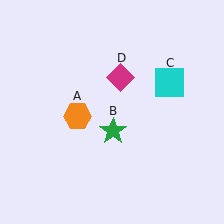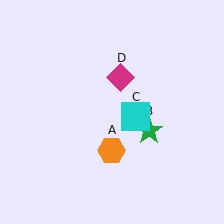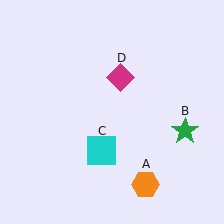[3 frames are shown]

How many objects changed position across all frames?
3 objects changed position: orange hexagon (object A), green star (object B), cyan square (object C).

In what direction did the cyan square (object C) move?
The cyan square (object C) moved down and to the left.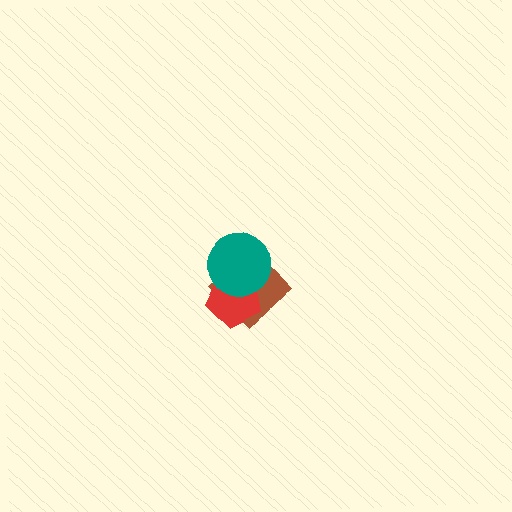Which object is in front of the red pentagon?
The teal circle is in front of the red pentagon.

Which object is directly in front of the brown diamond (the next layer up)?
The red pentagon is directly in front of the brown diamond.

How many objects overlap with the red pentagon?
2 objects overlap with the red pentagon.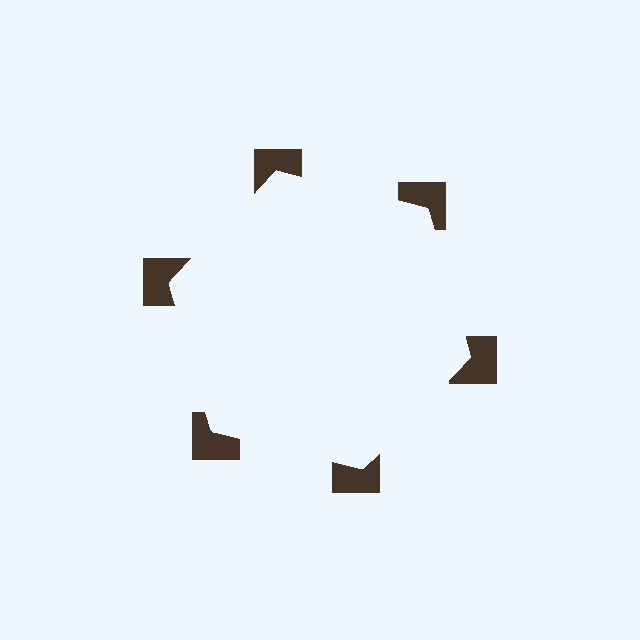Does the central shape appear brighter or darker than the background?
It typically appears slightly brighter than the background, even though no actual brightness change is drawn.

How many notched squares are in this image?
There are 6 — one at each vertex of the illusory hexagon.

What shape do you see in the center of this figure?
An illusory hexagon — its edges are inferred from the aligned wedge cuts in the notched squares, not physically drawn.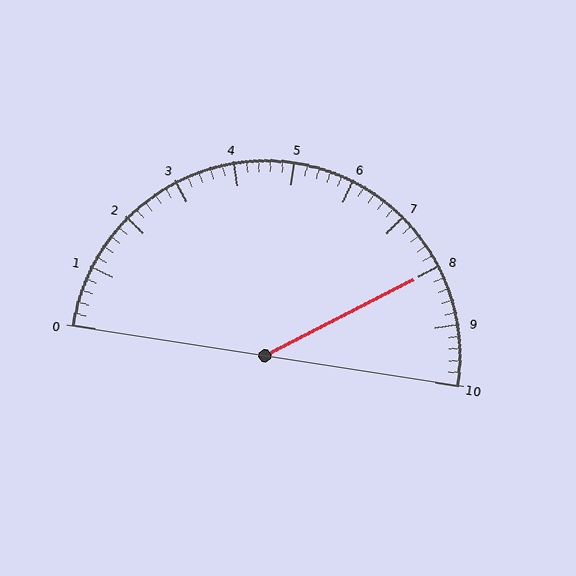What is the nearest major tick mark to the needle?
The nearest major tick mark is 8.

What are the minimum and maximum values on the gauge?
The gauge ranges from 0 to 10.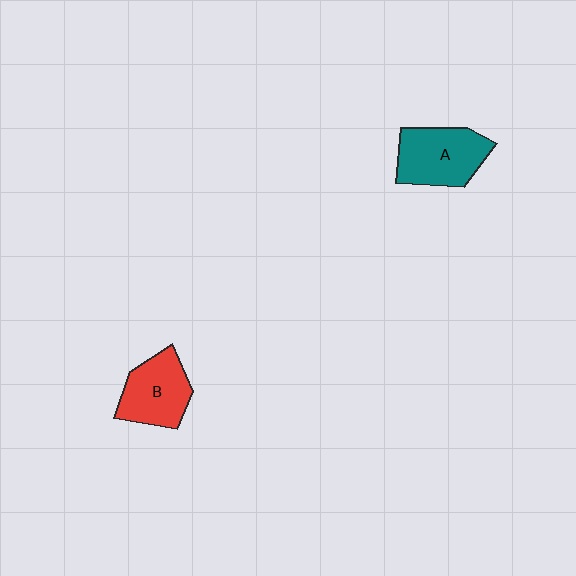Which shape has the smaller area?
Shape B (red).